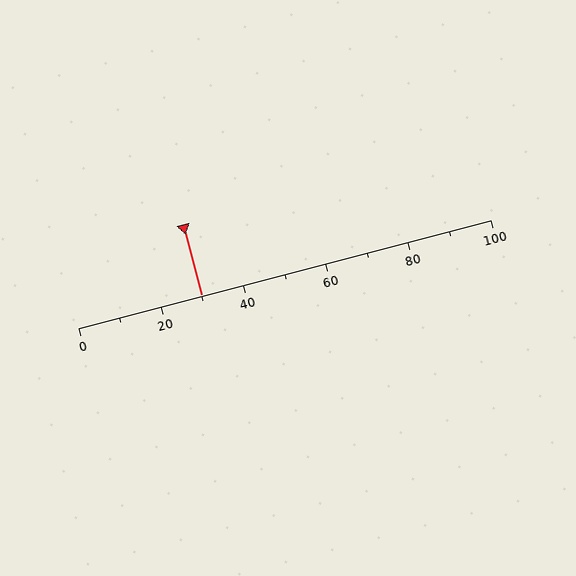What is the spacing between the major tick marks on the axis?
The major ticks are spaced 20 apart.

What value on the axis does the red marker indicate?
The marker indicates approximately 30.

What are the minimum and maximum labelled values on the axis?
The axis runs from 0 to 100.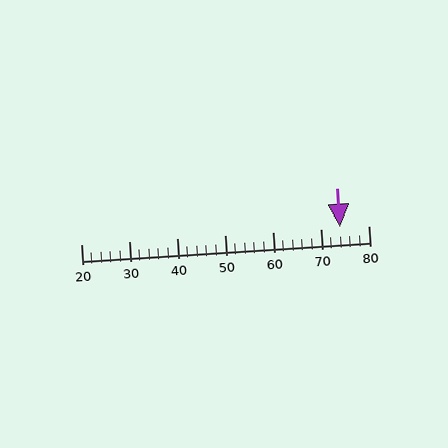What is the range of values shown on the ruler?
The ruler shows values from 20 to 80.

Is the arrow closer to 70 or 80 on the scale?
The arrow is closer to 70.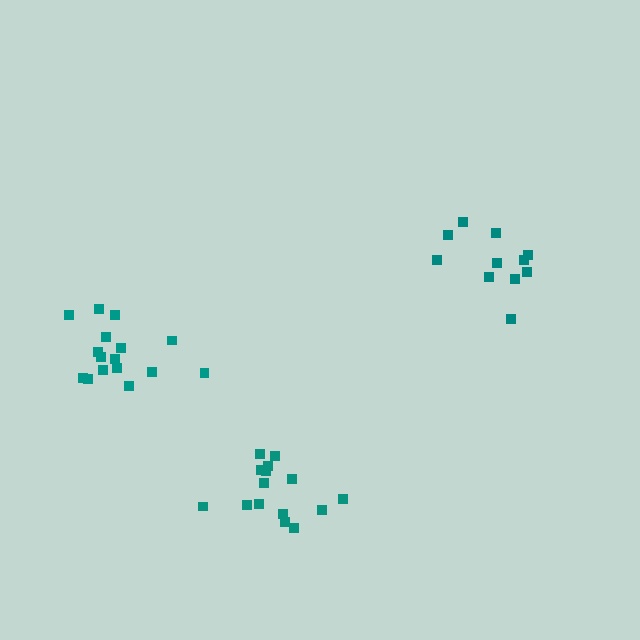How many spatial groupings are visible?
There are 3 spatial groupings.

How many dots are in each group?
Group 1: 16 dots, Group 2: 11 dots, Group 3: 15 dots (42 total).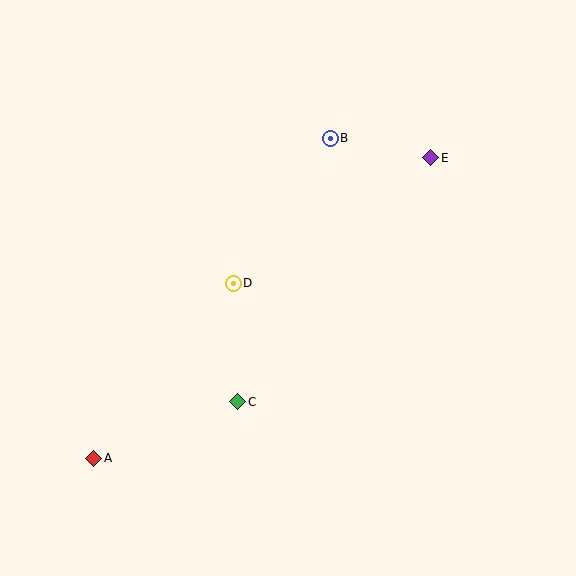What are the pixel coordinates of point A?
Point A is at (94, 458).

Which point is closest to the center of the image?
Point D at (233, 283) is closest to the center.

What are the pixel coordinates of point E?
Point E is at (431, 158).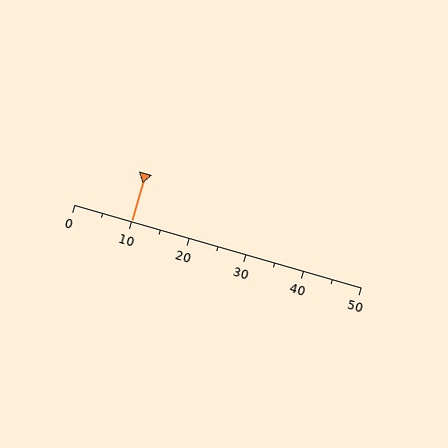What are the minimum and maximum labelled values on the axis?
The axis runs from 0 to 50.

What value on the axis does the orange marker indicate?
The marker indicates approximately 10.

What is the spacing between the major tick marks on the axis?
The major ticks are spaced 10 apart.